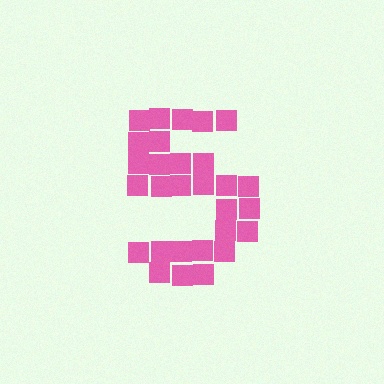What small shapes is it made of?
It is made of small squares.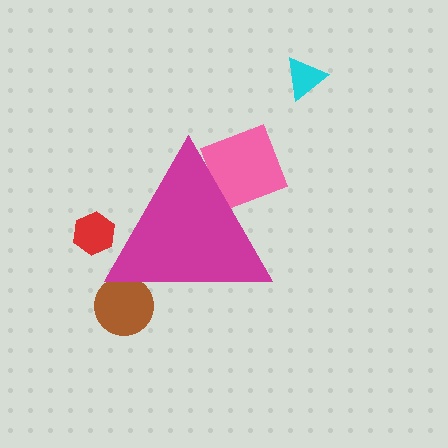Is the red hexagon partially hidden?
Yes, the red hexagon is partially hidden behind the magenta triangle.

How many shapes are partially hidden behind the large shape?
3 shapes are partially hidden.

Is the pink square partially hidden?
Yes, the pink square is partially hidden behind the magenta triangle.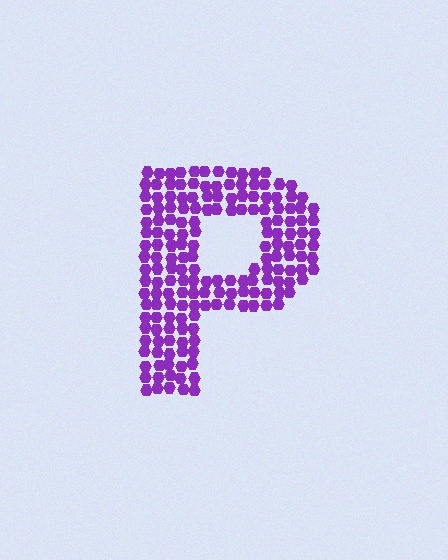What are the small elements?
The small elements are hexagons.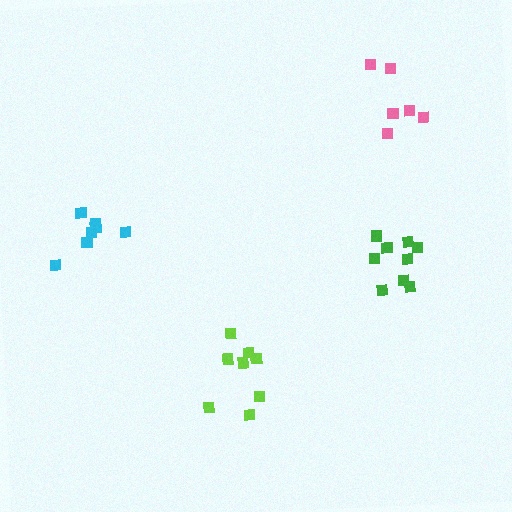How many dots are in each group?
Group 1: 6 dots, Group 2: 7 dots, Group 3: 9 dots, Group 4: 8 dots (30 total).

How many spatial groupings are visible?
There are 4 spatial groupings.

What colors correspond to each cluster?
The clusters are colored: pink, cyan, green, lime.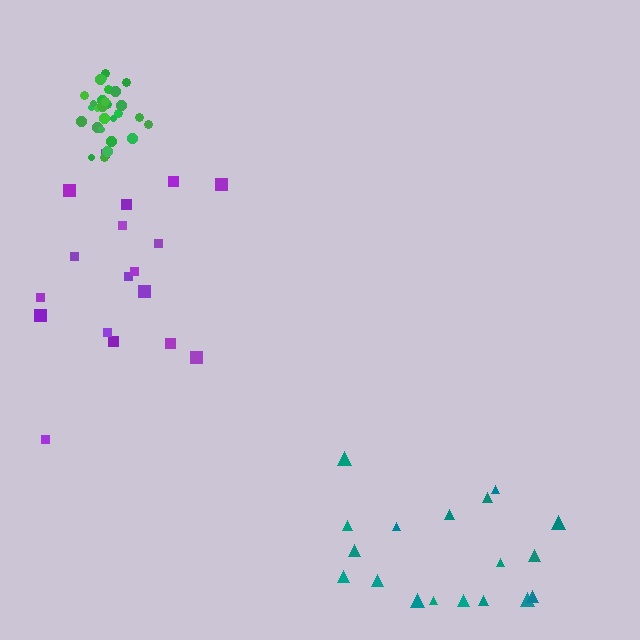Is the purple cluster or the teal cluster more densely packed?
Teal.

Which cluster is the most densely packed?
Green.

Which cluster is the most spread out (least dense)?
Purple.